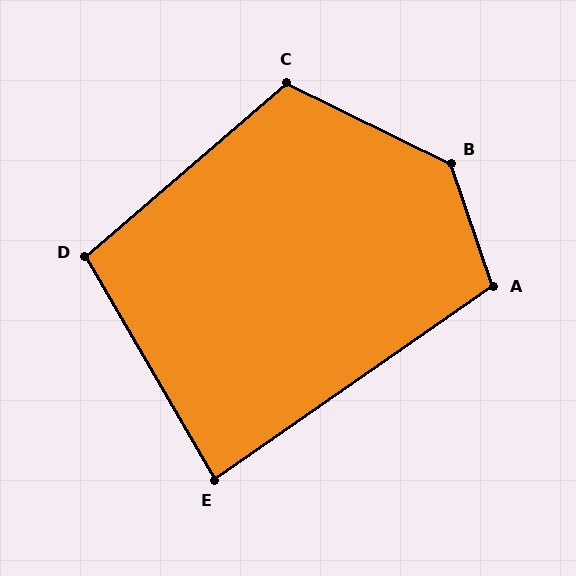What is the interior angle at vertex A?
Approximately 106 degrees (obtuse).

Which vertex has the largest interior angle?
B, at approximately 135 degrees.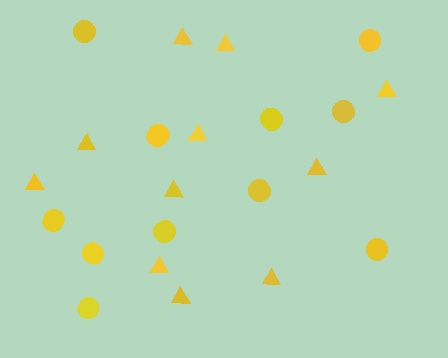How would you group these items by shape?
There are 2 groups: one group of triangles (11) and one group of circles (11).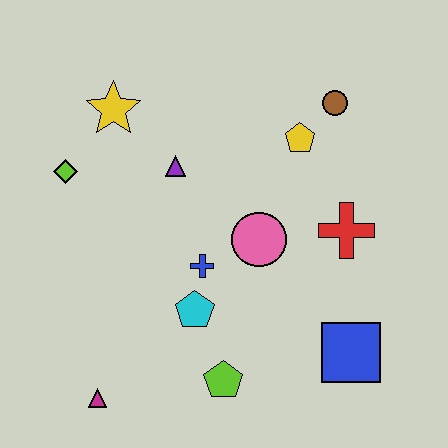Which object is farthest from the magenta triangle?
The brown circle is farthest from the magenta triangle.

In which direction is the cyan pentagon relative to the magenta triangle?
The cyan pentagon is to the right of the magenta triangle.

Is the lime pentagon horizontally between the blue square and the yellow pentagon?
No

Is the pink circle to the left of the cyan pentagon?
No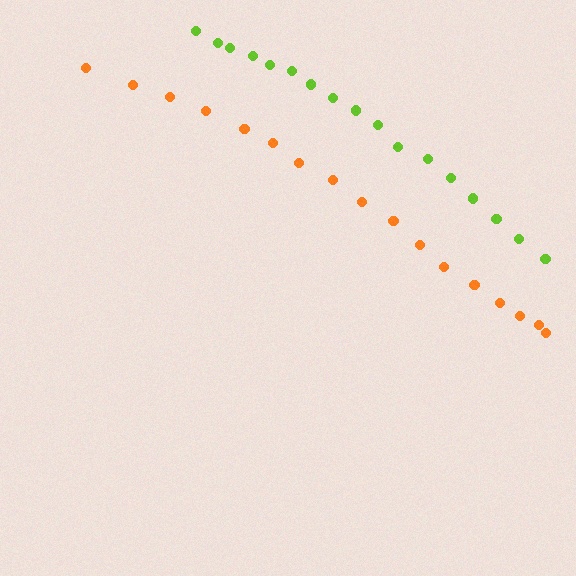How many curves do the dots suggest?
There are 2 distinct paths.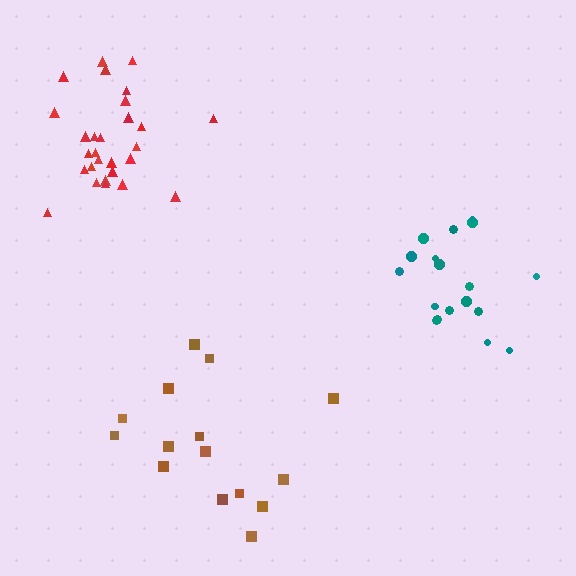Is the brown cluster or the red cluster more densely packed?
Red.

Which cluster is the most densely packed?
Red.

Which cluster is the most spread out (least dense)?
Brown.